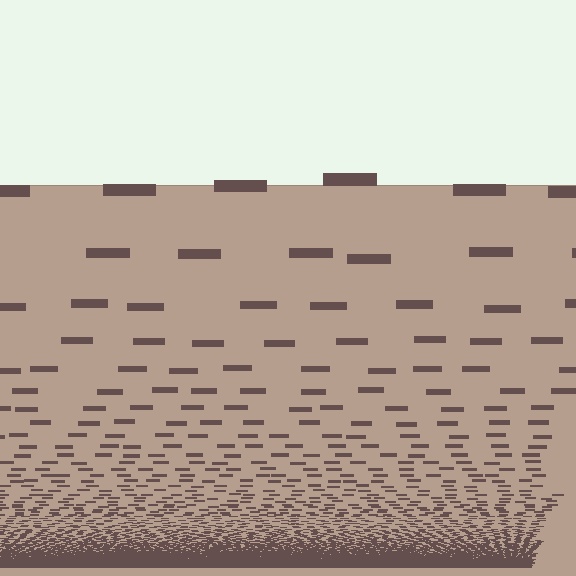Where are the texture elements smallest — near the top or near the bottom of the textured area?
Near the bottom.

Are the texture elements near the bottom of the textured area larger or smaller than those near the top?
Smaller. The gradient is inverted — elements near the bottom are smaller and denser.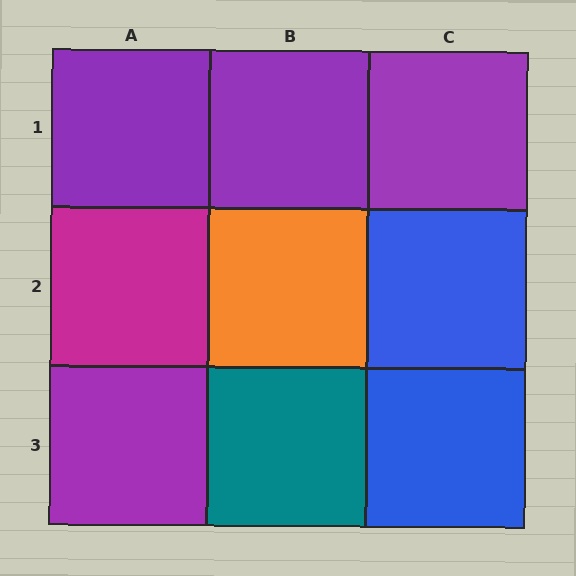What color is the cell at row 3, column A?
Purple.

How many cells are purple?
4 cells are purple.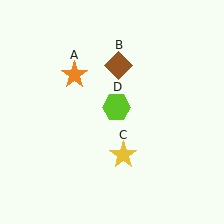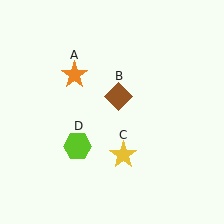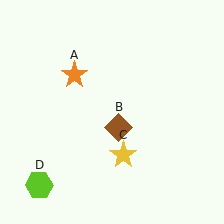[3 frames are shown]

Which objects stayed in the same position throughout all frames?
Orange star (object A) and yellow star (object C) remained stationary.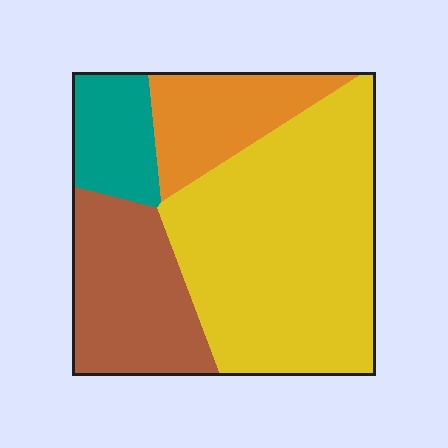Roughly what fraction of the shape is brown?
Brown covers around 20% of the shape.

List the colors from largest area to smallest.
From largest to smallest: yellow, brown, orange, teal.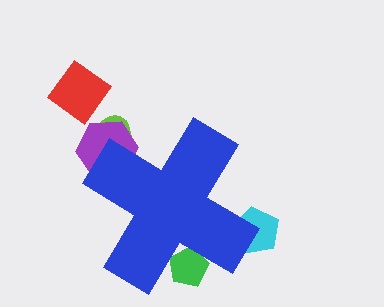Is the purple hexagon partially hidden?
Yes, the purple hexagon is partially hidden behind the blue cross.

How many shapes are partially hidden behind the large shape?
4 shapes are partially hidden.